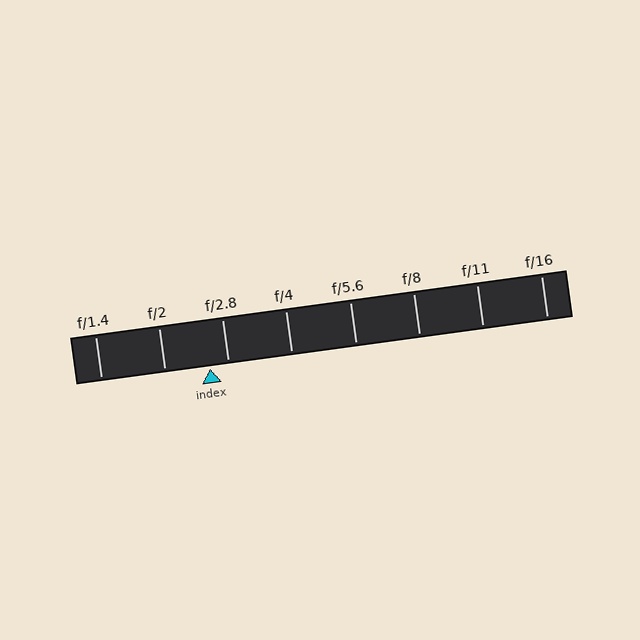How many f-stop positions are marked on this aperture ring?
There are 8 f-stop positions marked.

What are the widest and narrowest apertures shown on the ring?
The widest aperture shown is f/1.4 and the narrowest is f/16.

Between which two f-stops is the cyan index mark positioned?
The index mark is between f/2 and f/2.8.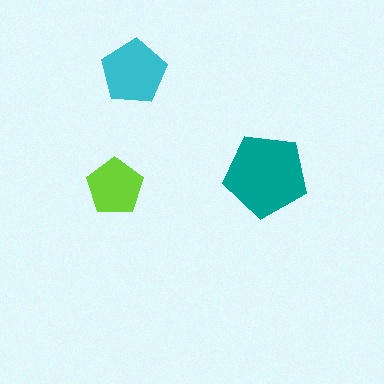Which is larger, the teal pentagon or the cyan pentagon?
The teal one.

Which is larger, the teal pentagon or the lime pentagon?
The teal one.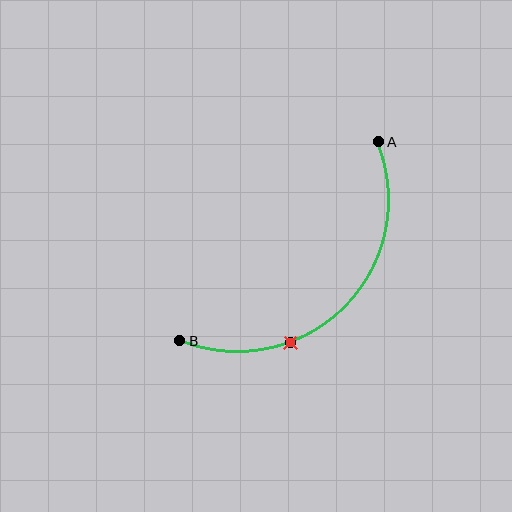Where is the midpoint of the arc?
The arc midpoint is the point on the curve farthest from the straight line joining A and B. It sits below and to the right of that line.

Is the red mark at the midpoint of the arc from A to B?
No. The red mark lies on the arc but is closer to endpoint B. The arc midpoint would be at the point on the curve equidistant along the arc from both A and B.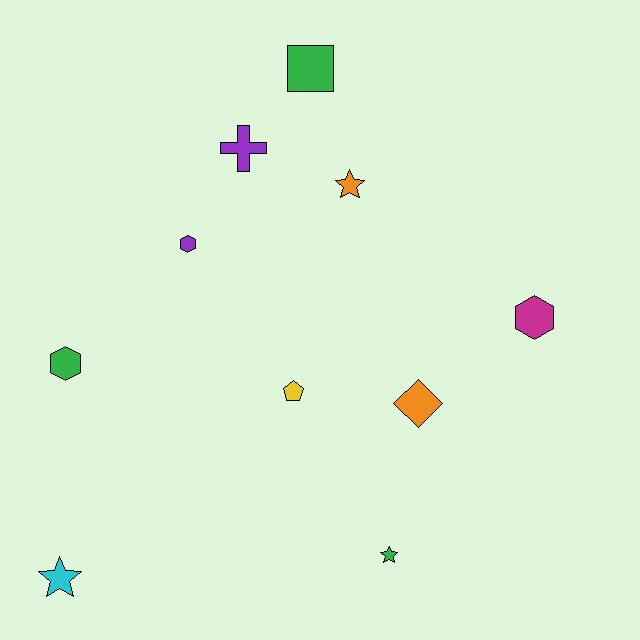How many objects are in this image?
There are 10 objects.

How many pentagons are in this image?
There is 1 pentagon.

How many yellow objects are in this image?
There is 1 yellow object.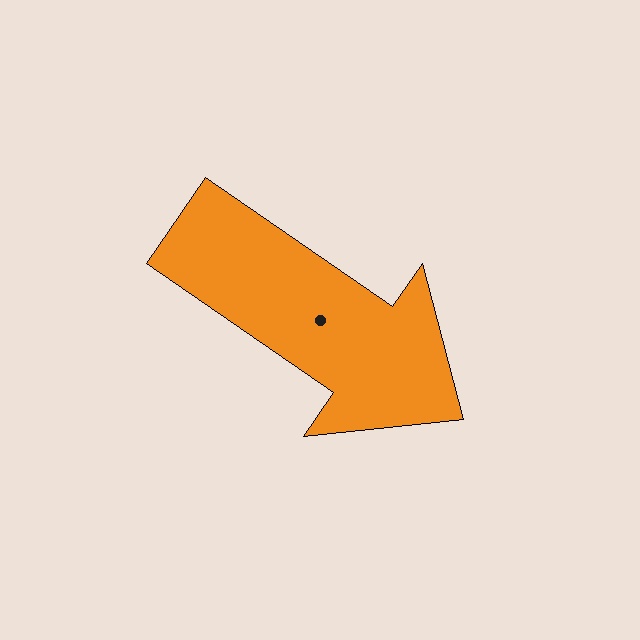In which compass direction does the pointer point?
Southeast.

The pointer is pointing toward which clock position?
Roughly 4 o'clock.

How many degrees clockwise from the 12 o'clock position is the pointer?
Approximately 125 degrees.